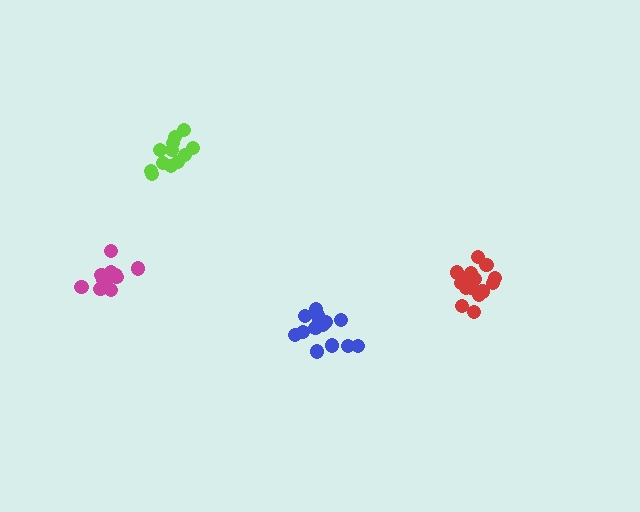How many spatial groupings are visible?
There are 4 spatial groupings.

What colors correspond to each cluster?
The clusters are colored: red, magenta, lime, blue.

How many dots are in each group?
Group 1: 15 dots, Group 2: 12 dots, Group 3: 12 dots, Group 4: 15 dots (54 total).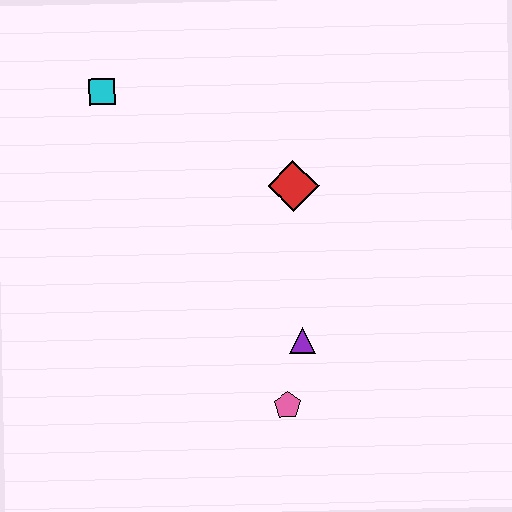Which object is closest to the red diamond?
The purple triangle is closest to the red diamond.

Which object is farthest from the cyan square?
The pink pentagon is farthest from the cyan square.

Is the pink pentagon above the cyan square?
No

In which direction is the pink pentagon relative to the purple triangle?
The pink pentagon is below the purple triangle.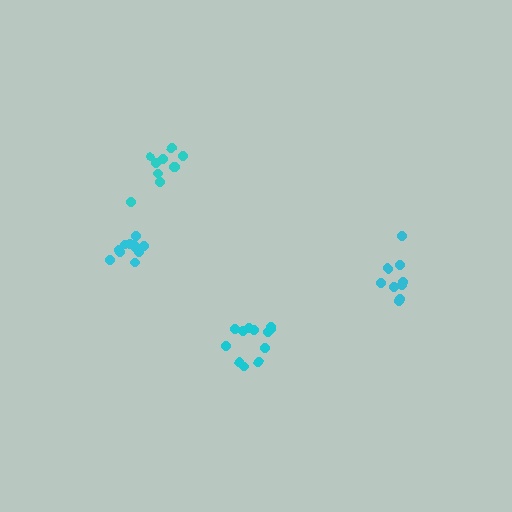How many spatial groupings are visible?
There are 4 spatial groupings.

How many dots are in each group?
Group 1: 12 dots, Group 2: 11 dots, Group 3: 10 dots, Group 4: 10 dots (43 total).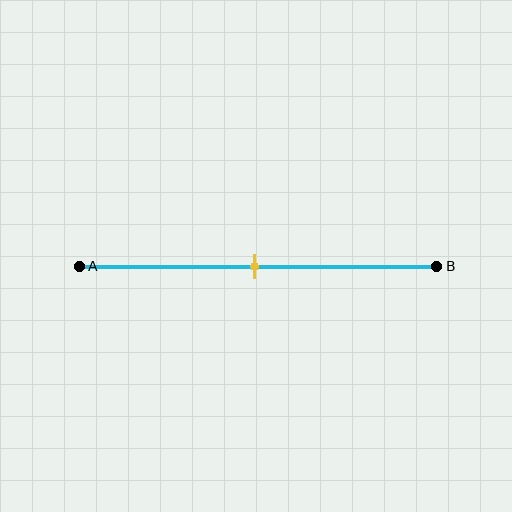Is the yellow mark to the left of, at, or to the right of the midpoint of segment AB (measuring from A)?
The yellow mark is approximately at the midpoint of segment AB.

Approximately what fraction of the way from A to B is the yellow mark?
The yellow mark is approximately 50% of the way from A to B.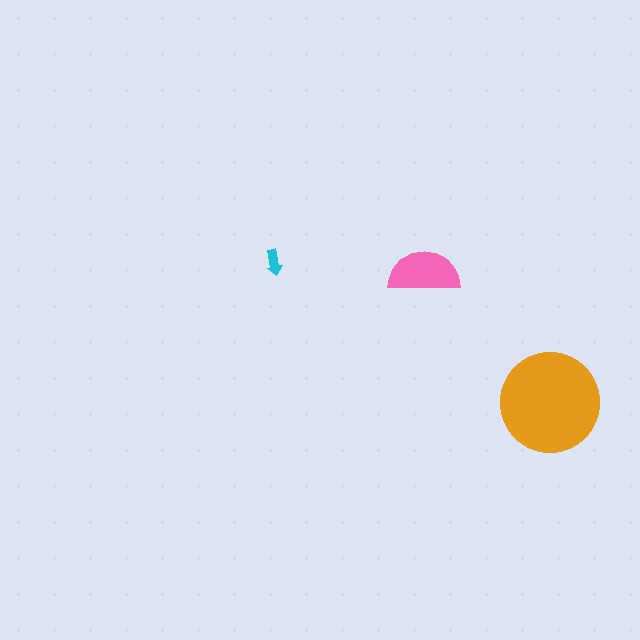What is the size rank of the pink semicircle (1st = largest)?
2nd.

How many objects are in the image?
There are 3 objects in the image.